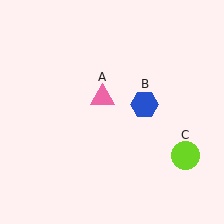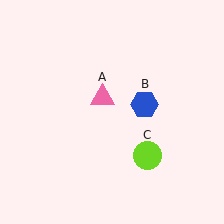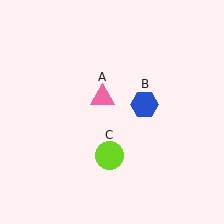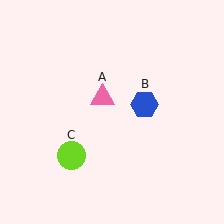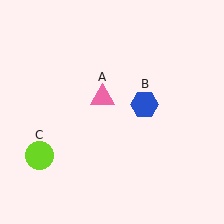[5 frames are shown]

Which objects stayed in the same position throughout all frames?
Pink triangle (object A) and blue hexagon (object B) remained stationary.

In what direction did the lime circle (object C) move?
The lime circle (object C) moved left.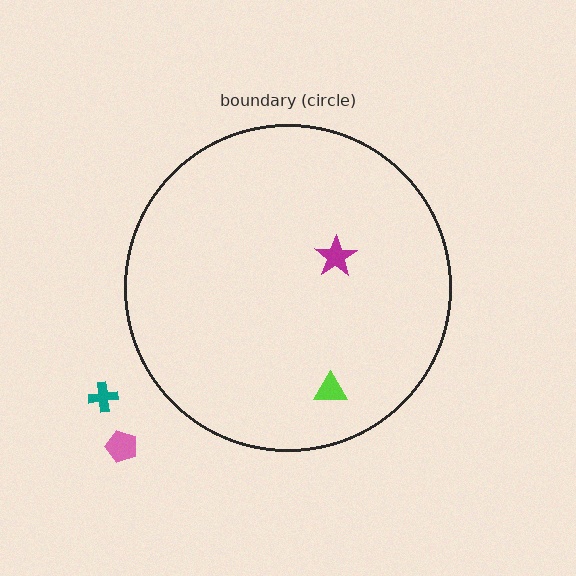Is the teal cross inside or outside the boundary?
Outside.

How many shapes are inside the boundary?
2 inside, 2 outside.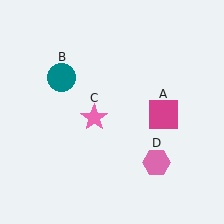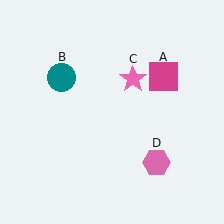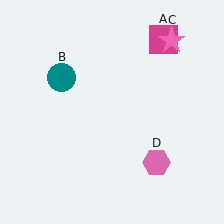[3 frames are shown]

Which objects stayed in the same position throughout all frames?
Teal circle (object B) and pink hexagon (object D) remained stationary.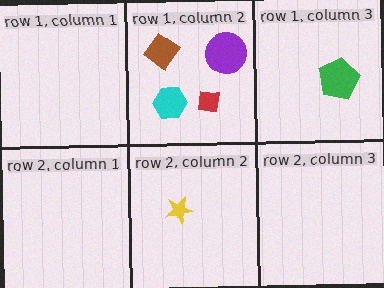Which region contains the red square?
The row 1, column 2 region.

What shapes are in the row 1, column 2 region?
The purple circle, the red square, the brown diamond, the cyan hexagon.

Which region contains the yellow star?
The row 2, column 2 region.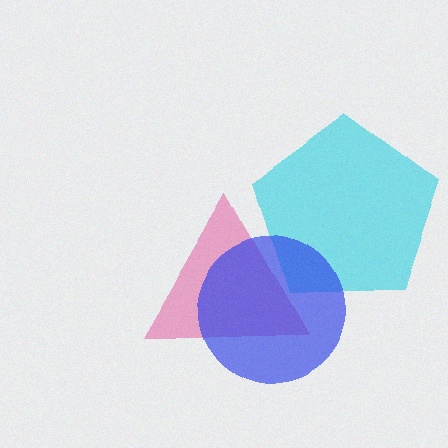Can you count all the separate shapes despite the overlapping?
Yes, there are 3 separate shapes.